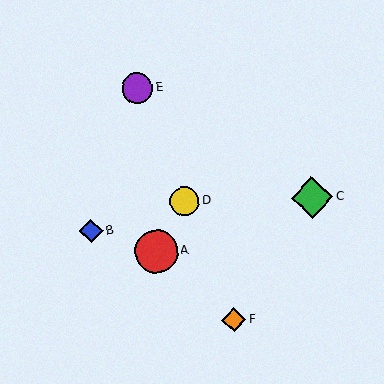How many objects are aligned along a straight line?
3 objects (D, E, F) are aligned along a straight line.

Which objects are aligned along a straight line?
Objects D, E, F are aligned along a straight line.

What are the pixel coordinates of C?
Object C is at (312, 198).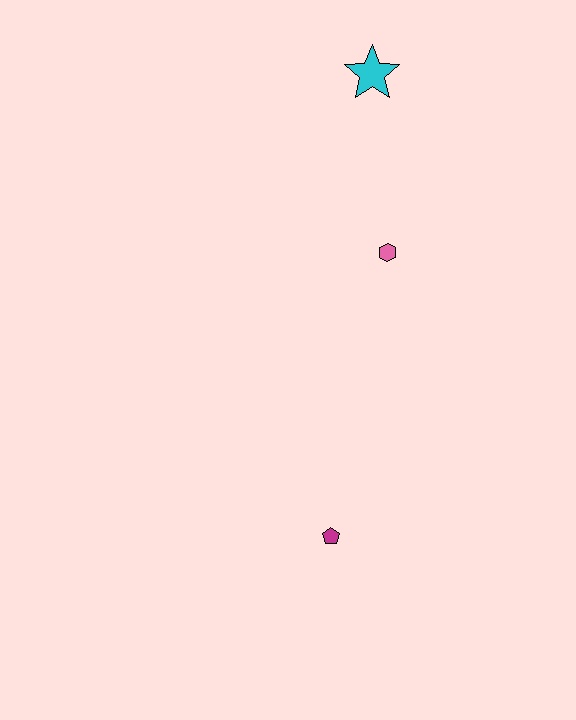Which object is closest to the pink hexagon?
The cyan star is closest to the pink hexagon.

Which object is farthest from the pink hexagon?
The magenta pentagon is farthest from the pink hexagon.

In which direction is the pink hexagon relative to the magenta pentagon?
The pink hexagon is above the magenta pentagon.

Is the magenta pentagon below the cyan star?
Yes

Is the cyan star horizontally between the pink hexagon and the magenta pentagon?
Yes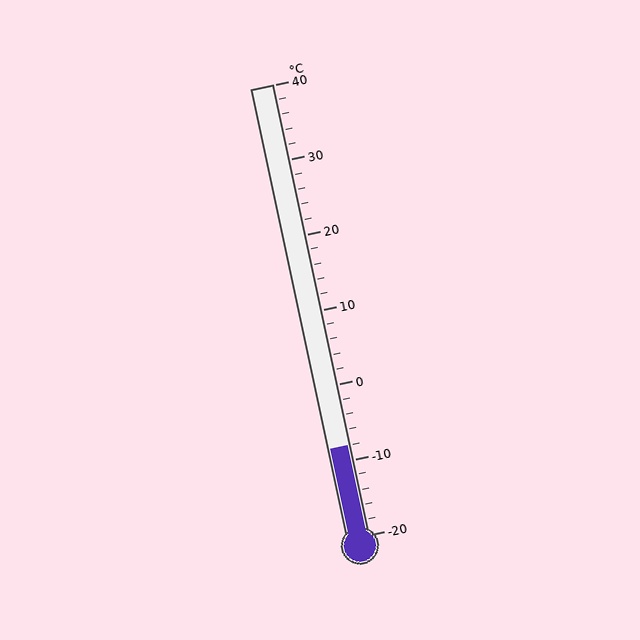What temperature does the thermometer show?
The thermometer shows approximately -8°C.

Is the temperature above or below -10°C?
The temperature is above -10°C.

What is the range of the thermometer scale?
The thermometer scale ranges from -20°C to 40°C.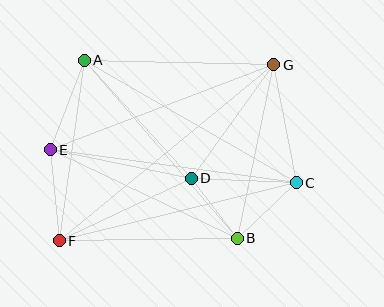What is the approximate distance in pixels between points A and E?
The distance between A and E is approximately 96 pixels.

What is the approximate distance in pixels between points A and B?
The distance between A and B is approximately 235 pixels.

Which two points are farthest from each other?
Points F and G are farthest from each other.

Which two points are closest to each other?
Points B and D are closest to each other.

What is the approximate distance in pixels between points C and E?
The distance between C and E is approximately 248 pixels.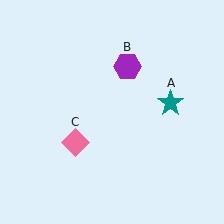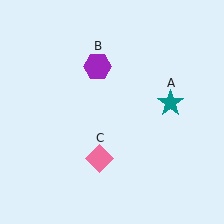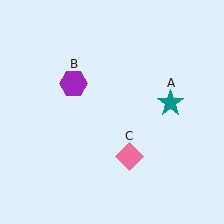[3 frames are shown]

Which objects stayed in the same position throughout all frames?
Teal star (object A) remained stationary.